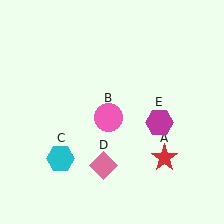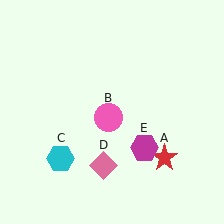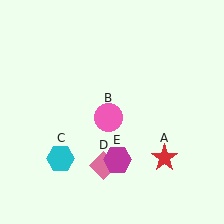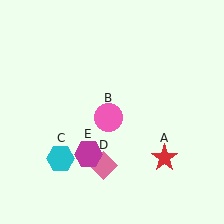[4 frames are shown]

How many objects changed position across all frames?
1 object changed position: magenta hexagon (object E).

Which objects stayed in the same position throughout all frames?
Red star (object A) and pink circle (object B) and cyan hexagon (object C) and pink diamond (object D) remained stationary.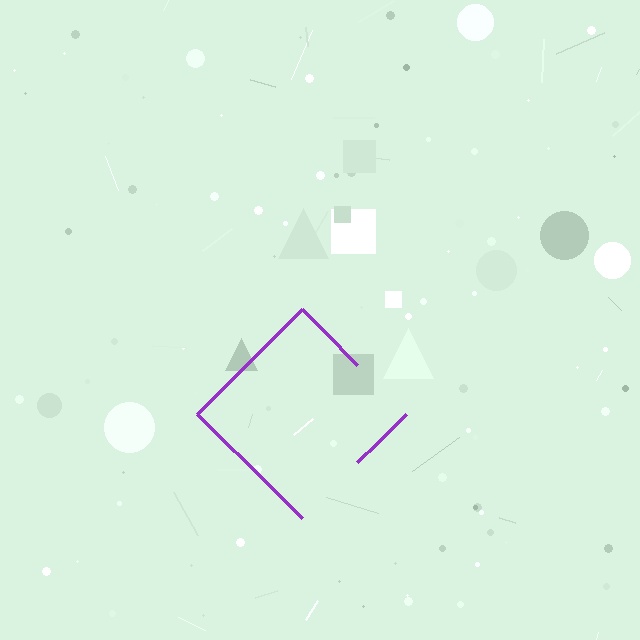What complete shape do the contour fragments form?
The contour fragments form a diamond.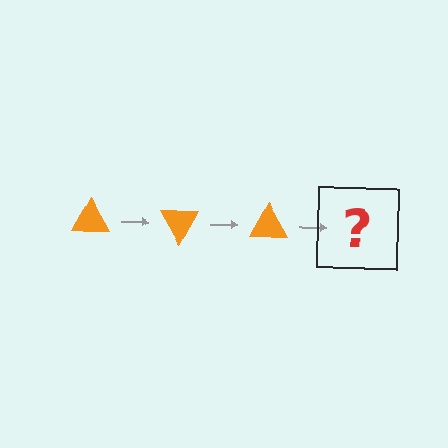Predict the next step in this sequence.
The next step is an orange triangle rotated 180 degrees.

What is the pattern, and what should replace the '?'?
The pattern is that the triangle rotates 60 degrees each step. The '?' should be an orange triangle rotated 180 degrees.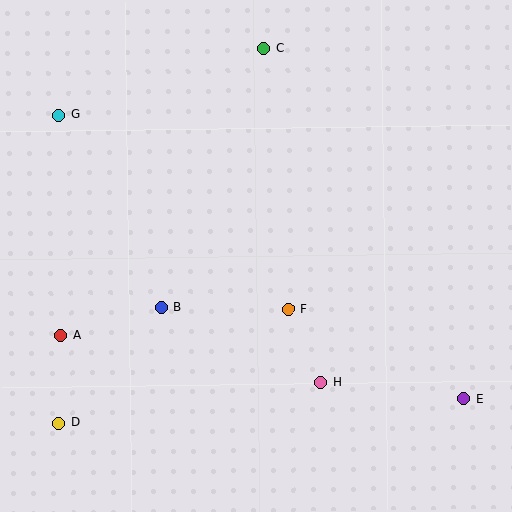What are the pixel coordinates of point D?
Point D is at (59, 423).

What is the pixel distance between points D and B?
The distance between D and B is 154 pixels.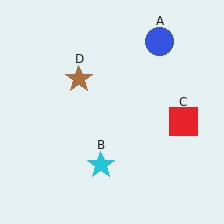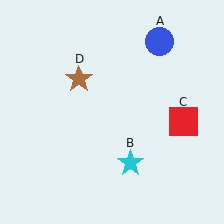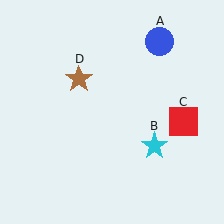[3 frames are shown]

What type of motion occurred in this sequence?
The cyan star (object B) rotated counterclockwise around the center of the scene.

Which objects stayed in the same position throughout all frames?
Blue circle (object A) and red square (object C) and brown star (object D) remained stationary.